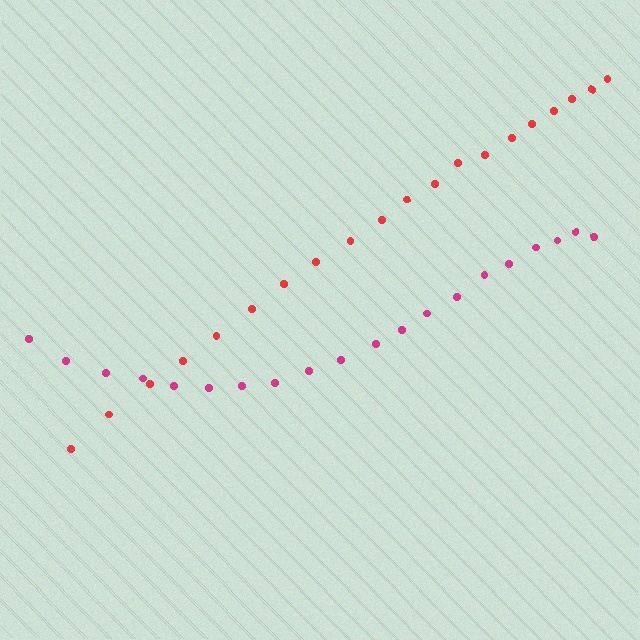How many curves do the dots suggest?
There are 2 distinct paths.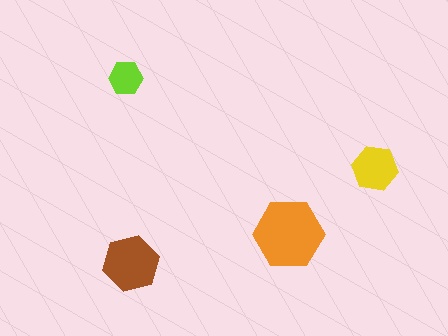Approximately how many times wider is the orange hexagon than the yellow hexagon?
About 1.5 times wider.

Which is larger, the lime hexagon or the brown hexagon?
The brown one.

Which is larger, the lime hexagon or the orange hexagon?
The orange one.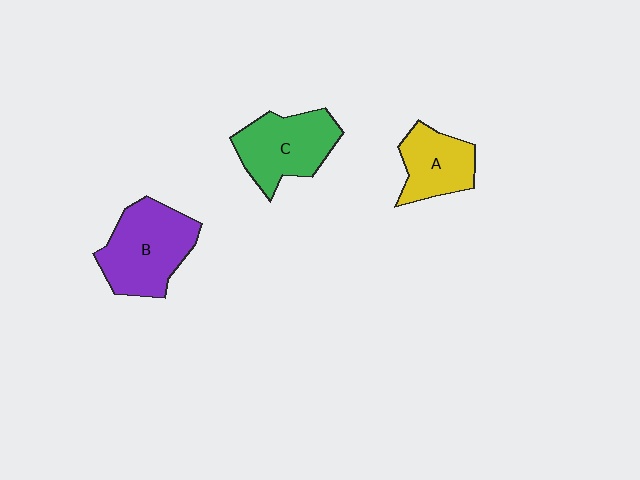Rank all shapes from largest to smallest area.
From largest to smallest: B (purple), C (green), A (yellow).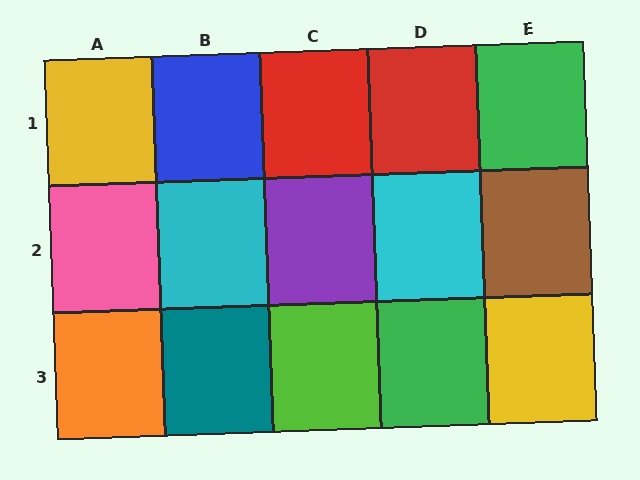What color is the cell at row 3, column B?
Teal.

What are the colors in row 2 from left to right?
Pink, cyan, purple, cyan, brown.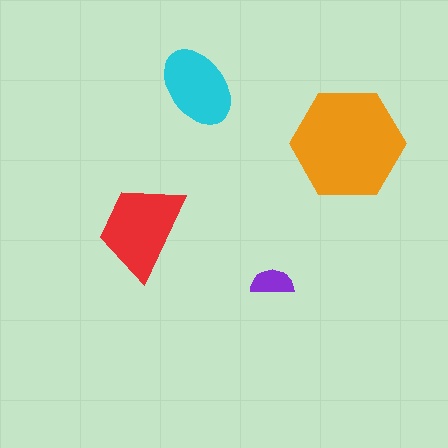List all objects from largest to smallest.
The orange hexagon, the red trapezoid, the cyan ellipse, the purple semicircle.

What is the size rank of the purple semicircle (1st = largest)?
4th.